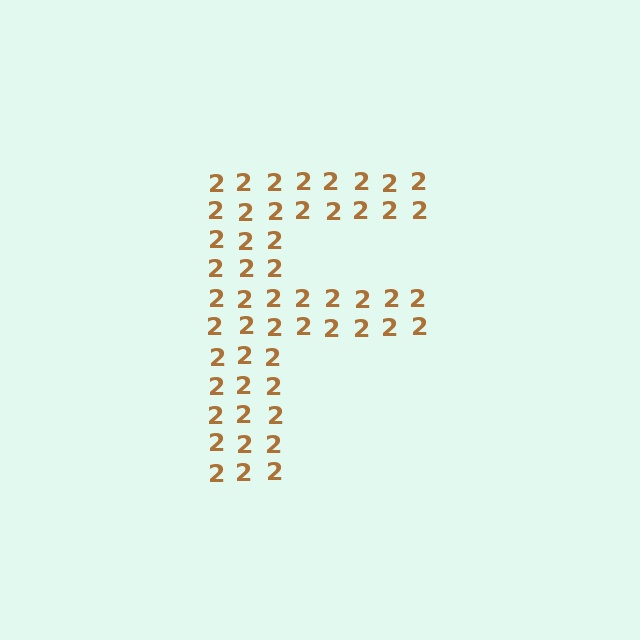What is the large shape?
The large shape is the letter F.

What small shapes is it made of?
It is made of small digit 2's.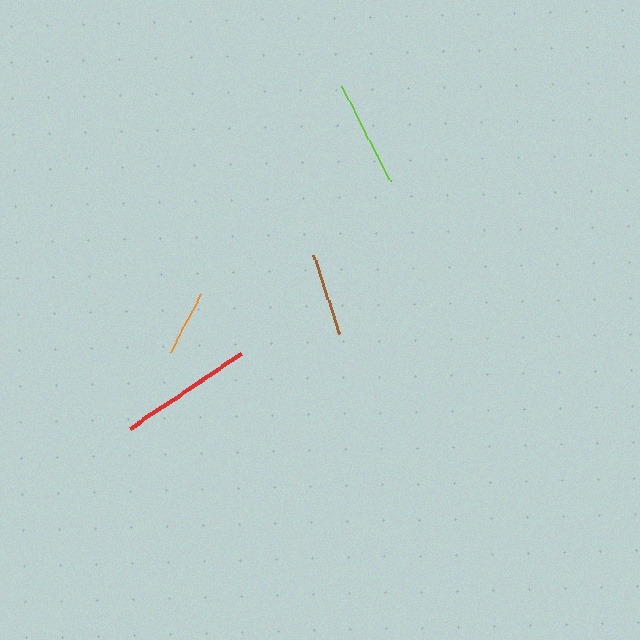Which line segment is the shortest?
The orange line is the shortest at approximately 65 pixels.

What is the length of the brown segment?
The brown segment is approximately 83 pixels long.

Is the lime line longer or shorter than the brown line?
The lime line is longer than the brown line.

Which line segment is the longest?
The red line is the longest at approximately 134 pixels.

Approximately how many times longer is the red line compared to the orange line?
The red line is approximately 2.1 times the length of the orange line.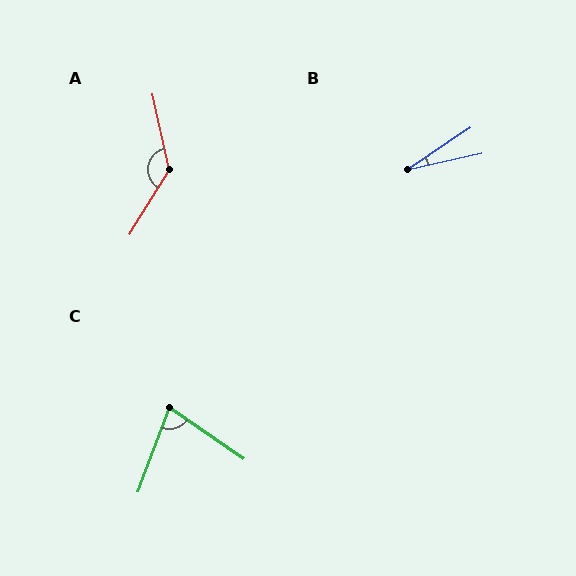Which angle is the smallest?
B, at approximately 21 degrees.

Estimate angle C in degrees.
Approximately 75 degrees.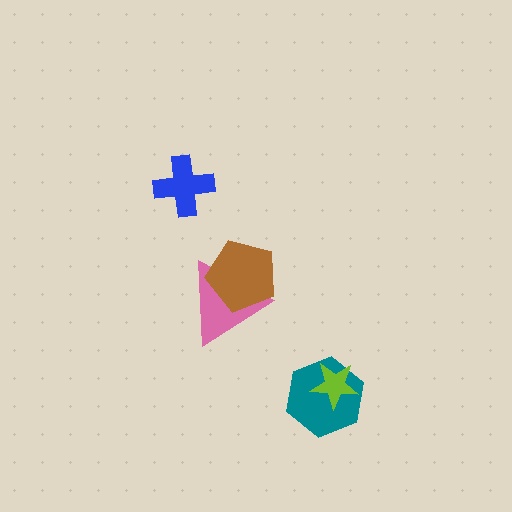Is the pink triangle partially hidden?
Yes, it is partially covered by another shape.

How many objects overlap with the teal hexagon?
1 object overlaps with the teal hexagon.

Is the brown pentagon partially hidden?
No, no other shape covers it.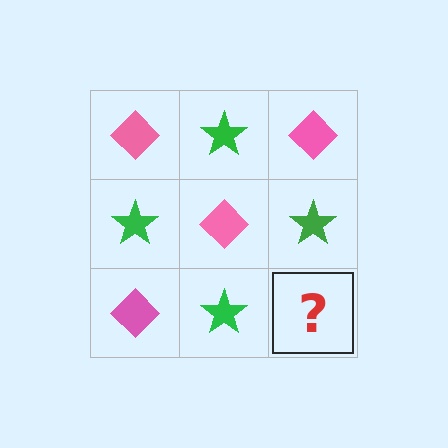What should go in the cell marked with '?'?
The missing cell should contain a pink diamond.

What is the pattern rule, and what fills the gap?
The rule is that it alternates pink diamond and green star in a checkerboard pattern. The gap should be filled with a pink diamond.